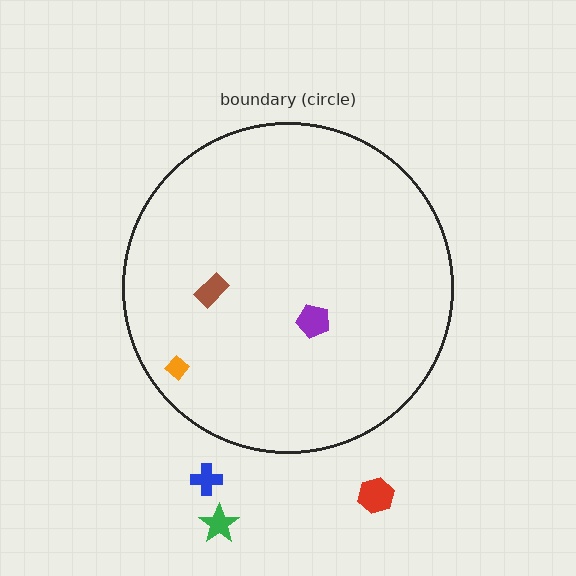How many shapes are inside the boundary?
3 inside, 3 outside.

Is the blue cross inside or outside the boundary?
Outside.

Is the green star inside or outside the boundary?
Outside.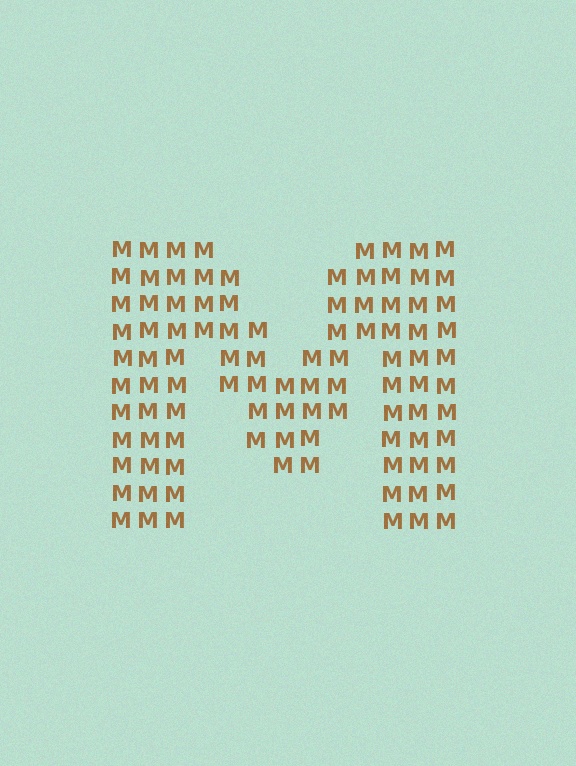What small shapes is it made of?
It is made of small letter M's.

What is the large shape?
The large shape is the letter M.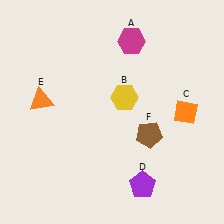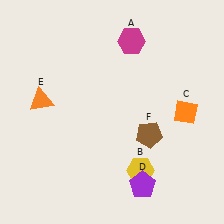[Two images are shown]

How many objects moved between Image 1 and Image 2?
1 object moved between the two images.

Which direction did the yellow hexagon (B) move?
The yellow hexagon (B) moved down.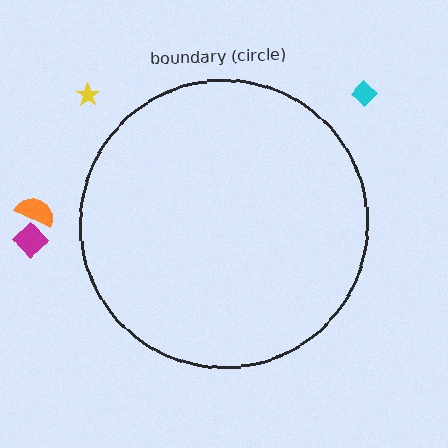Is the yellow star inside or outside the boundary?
Outside.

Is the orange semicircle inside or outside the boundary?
Outside.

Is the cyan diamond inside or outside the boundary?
Outside.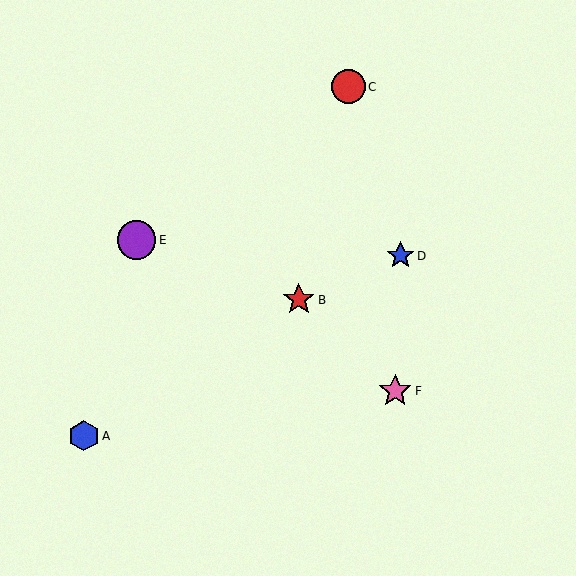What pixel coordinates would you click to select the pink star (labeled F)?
Click at (395, 391) to select the pink star F.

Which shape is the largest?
The purple circle (labeled E) is the largest.